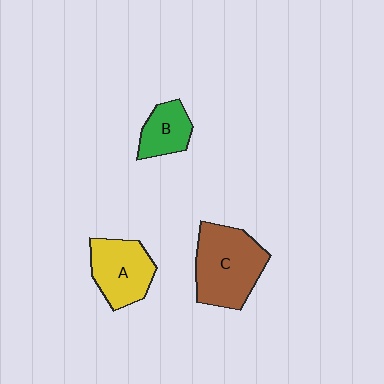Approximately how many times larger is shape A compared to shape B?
Approximately 1.5 times.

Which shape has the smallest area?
Shape B (green).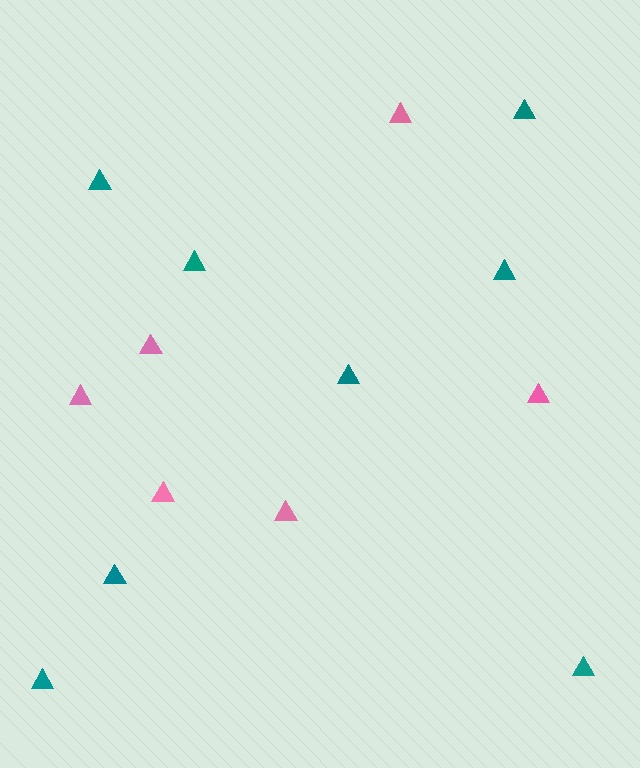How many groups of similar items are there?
There are 2 groups: one group of teal triangles (8) and one group of pink triangles (6).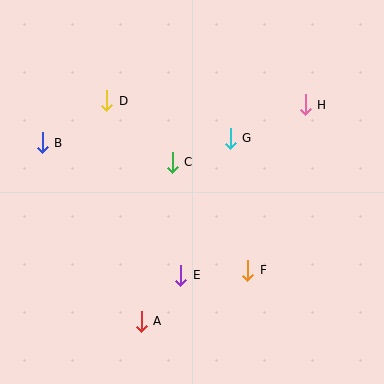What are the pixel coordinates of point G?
Point G is at (230, 138).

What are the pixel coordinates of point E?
Point E is at (181, 275).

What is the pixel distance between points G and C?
The distance between G and C is 63 pixels.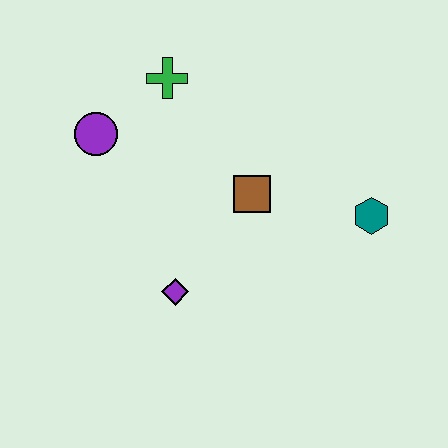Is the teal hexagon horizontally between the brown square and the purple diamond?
No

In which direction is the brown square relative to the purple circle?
The brown square is to the right of the purple circle.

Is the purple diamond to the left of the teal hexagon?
Yes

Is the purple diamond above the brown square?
No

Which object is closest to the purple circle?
The green cross is closest to the purple circle.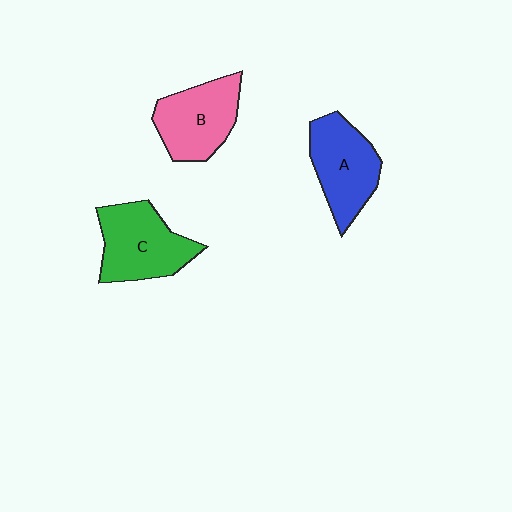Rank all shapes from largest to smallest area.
From largest to smallest: C (green), A (blue), B (pink).